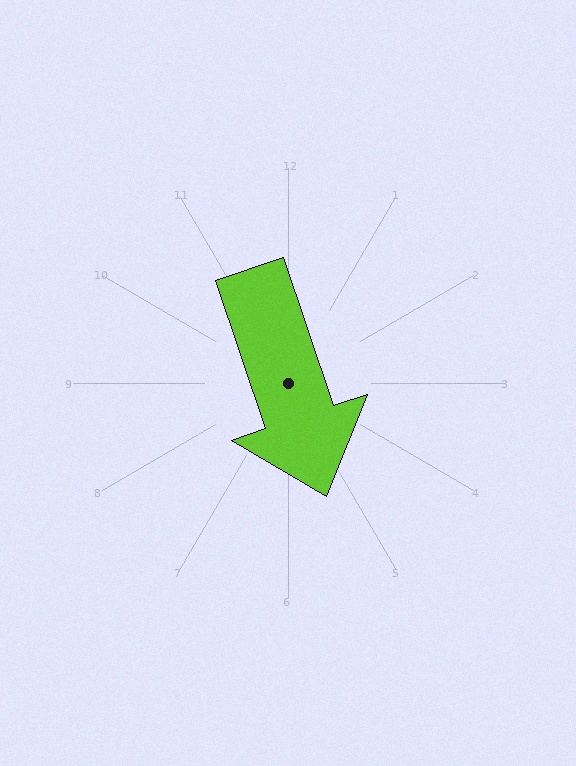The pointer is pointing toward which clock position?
Roughly 5 o'clock.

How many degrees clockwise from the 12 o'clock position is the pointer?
Approximately 161 degrees.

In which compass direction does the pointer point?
South.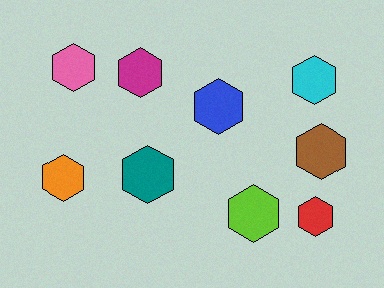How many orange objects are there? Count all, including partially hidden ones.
There is 1 orange object.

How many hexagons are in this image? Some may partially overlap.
There are 9 hexagons.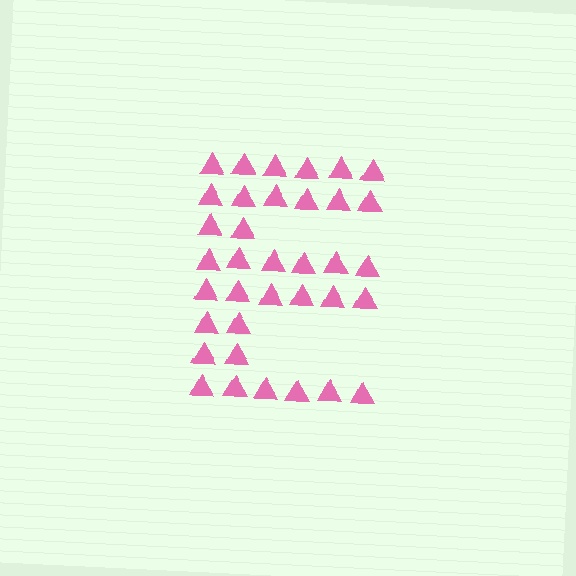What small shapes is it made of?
It is made of small triangles.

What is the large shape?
The large shape is the letter E.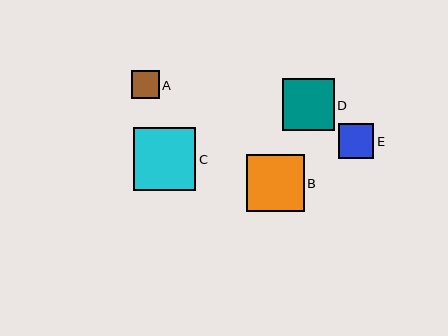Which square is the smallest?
Square A is the smallest with a size of approximately 28 pixels.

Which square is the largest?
Square C is the largest with a size of approximately 63 pixels.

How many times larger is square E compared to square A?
Square E is approximately 1.3 times the size of square A.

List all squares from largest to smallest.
From largest to smallest: C, B, D, E, A.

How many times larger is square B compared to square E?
Square B is approximately 1.6 times the size of square E.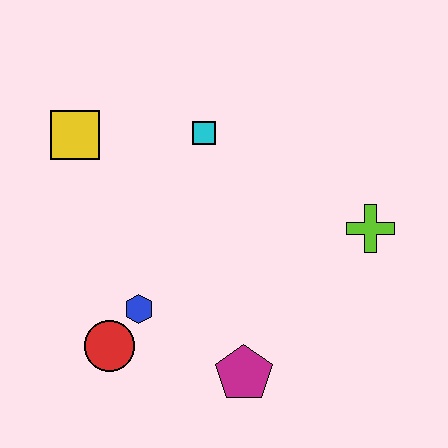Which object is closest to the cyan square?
The yellow square is closest to the cyan square.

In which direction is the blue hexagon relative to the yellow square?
The blue hexagon is below the yellow square.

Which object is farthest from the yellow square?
The lime cross is farthest from the yellow square.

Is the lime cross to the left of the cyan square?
No